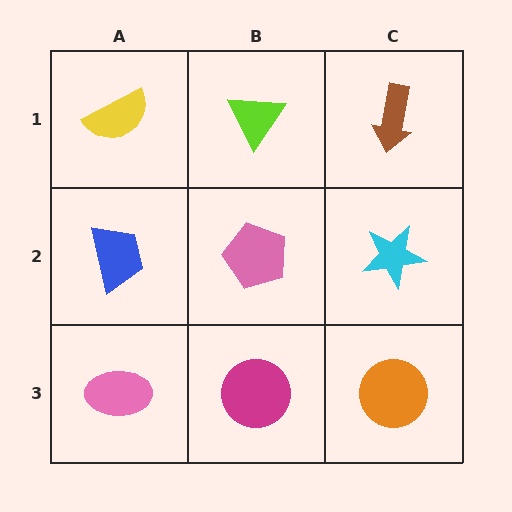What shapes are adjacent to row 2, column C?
A brown arrow (row 1, column C), an orange circle (row 3, column C), a pink pentagon (row 2, column B).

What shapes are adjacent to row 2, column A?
A yellow semicircle (row 1, column A), a pink ellipse (row 3, column A), a pink pentagon (row 2, column B).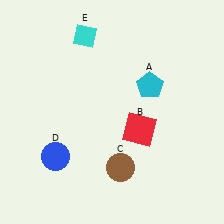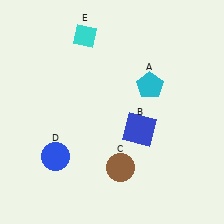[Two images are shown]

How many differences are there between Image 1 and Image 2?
There is 1 difference between the two images.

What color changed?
The square (B) changed from red in Image 1 to blue in Image 2.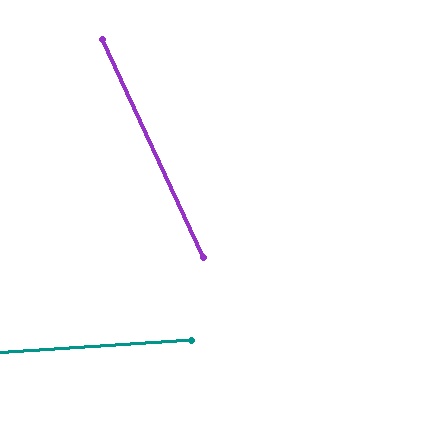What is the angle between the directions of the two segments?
Approximately 69 degrees.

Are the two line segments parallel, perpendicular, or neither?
Neither parallel nor perpendicular — they differ by about 69°.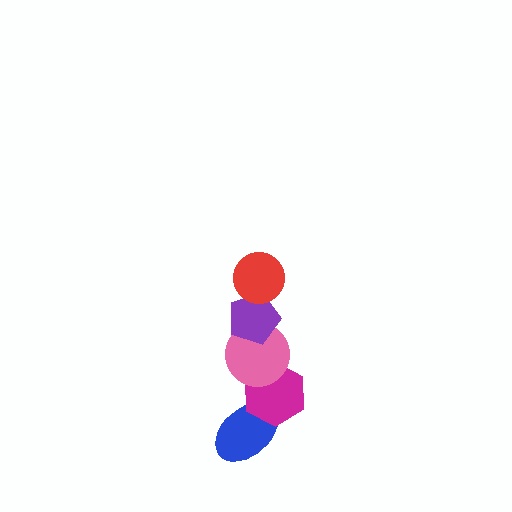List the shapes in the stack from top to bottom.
From top to bottom: the red circle, the purple pentagon, the pink circle, the magenta hexagon, the blue ellipse.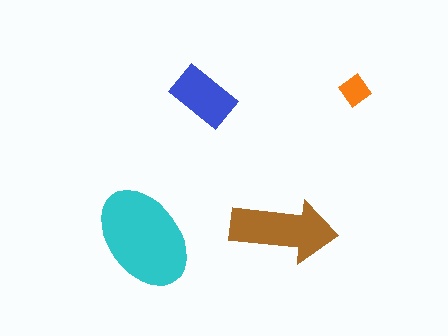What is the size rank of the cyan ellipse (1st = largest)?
1st.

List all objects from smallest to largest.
The orange diamond, the blue rectangle, the brown arrow, the cyan ellipse.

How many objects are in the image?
There are 4 objects in the image.